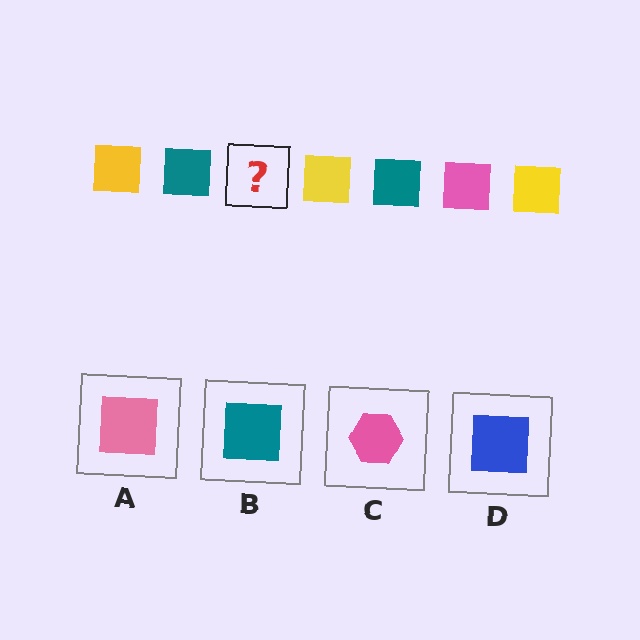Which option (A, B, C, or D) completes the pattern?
A.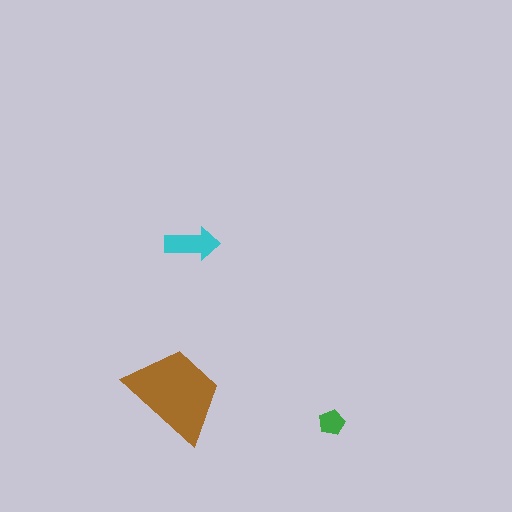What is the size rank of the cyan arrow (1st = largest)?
2nd.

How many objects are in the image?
There are 3 objects in the image.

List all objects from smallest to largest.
The green pentagon, the cyan arrow, the brown trapezoid.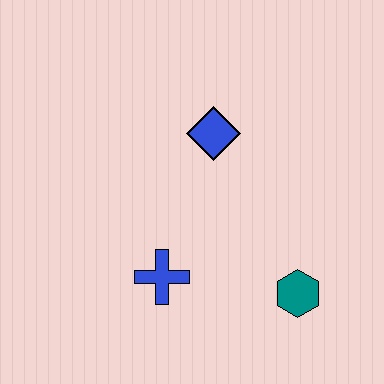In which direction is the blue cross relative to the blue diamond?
The blue cross is below the blue diamond.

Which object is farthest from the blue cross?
The blue diamond is farthest from the blue cross.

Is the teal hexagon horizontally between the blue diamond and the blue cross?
No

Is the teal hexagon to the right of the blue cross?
Yes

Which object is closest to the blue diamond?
The blue cross is closest to the blue diamond.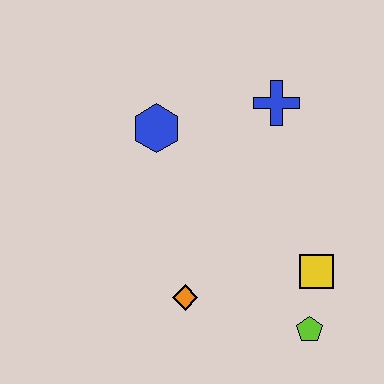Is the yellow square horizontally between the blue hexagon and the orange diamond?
No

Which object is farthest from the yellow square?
The blue hexagon is farthest from the yellow square.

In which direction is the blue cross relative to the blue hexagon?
The blue cross is to the right of the blue hexagon.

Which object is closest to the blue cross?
The blue hexagon is closest to the blue cross.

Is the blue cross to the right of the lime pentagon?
No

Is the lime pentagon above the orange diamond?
No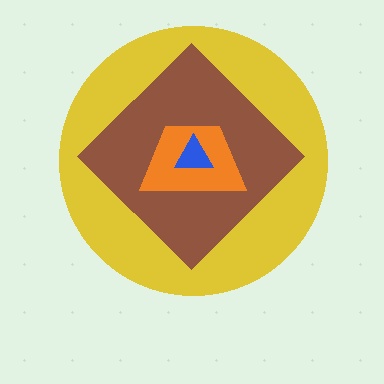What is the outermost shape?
The yellow circle.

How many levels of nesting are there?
4.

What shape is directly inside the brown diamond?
The orange trapezoid.